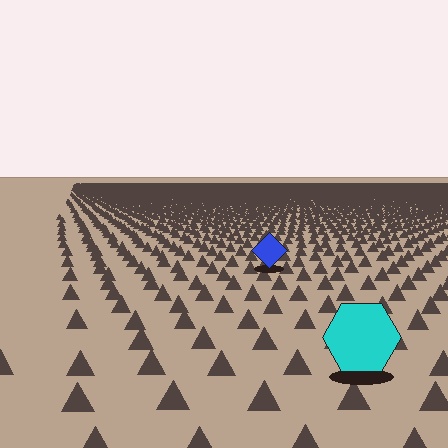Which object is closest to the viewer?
The cyan hexagon is closest. The texture marks near it are larger and more spread out.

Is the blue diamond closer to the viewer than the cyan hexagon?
No. The cyan hexagon is closer — you can tell from the texture gradient: the ground texture is coarser near it.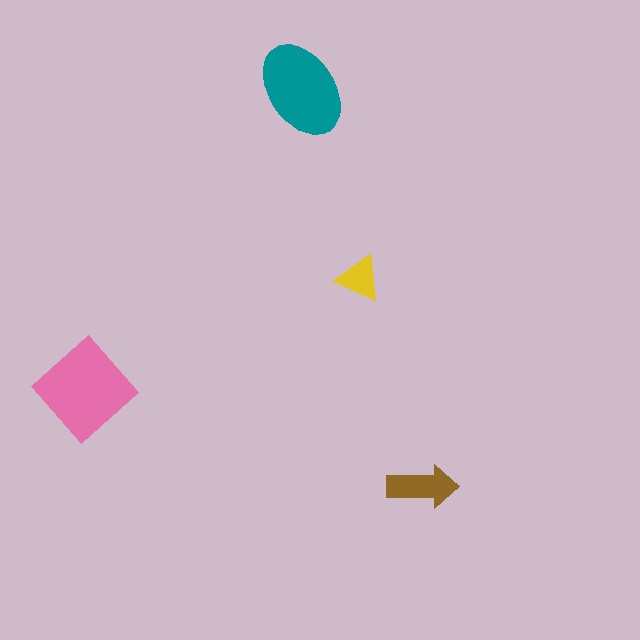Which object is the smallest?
The yellow triangle.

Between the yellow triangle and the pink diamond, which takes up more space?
The pink diamond.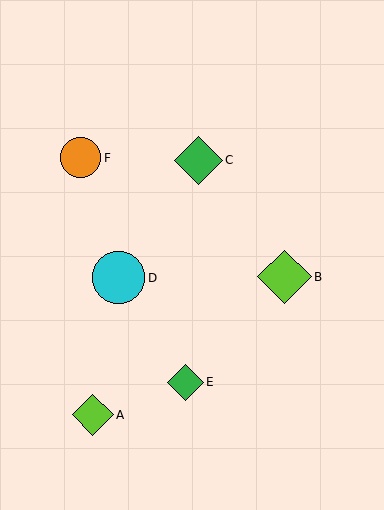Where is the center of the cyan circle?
The center of the cyan circle is at (119, 278).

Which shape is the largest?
The lime diamond (labeled B) is the largest.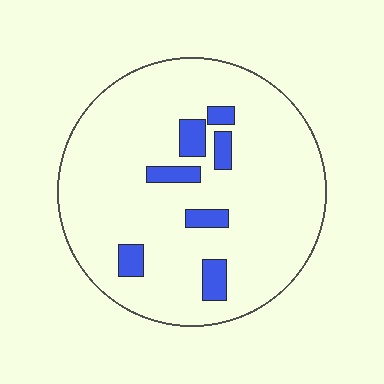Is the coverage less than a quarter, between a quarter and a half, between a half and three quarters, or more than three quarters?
Less than a quarter.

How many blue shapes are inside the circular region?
7.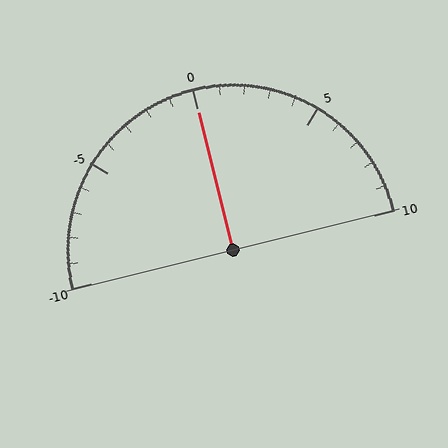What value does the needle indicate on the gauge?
The needle indicates approximately 0.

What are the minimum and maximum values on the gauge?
The gauge ranges from -10 to 10.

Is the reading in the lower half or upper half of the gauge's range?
The reading is in the upper half of the range (-10 to 10).